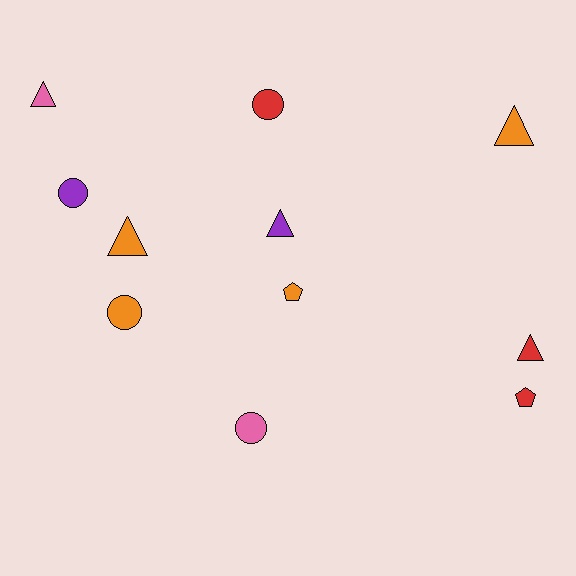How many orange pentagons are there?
There is 1 orange pentagon.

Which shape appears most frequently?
Triangle, with 5 objects.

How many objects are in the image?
There are 11 objects.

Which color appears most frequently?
Orange, with 4 objects.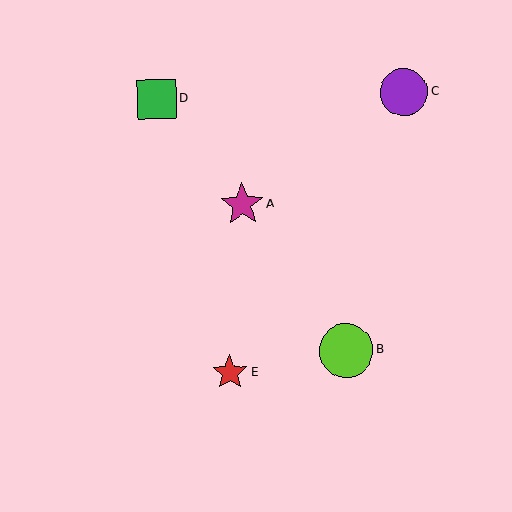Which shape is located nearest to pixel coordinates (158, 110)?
The green square (labeled D) at (157, 99) is nearest to that location.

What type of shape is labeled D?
Shape D is a green square.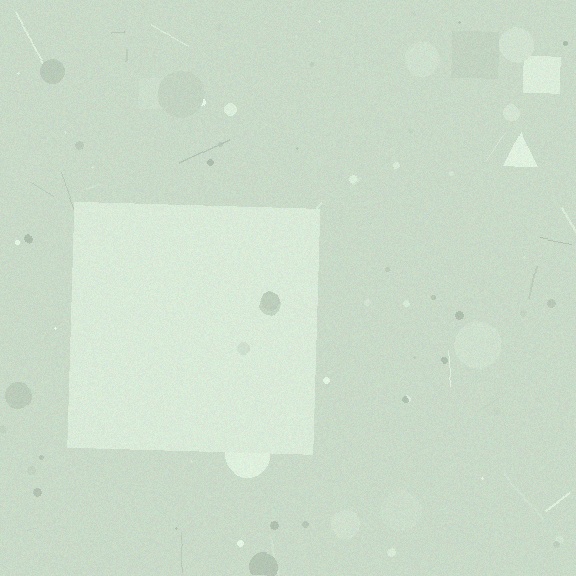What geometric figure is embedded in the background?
A square is embedded in the background.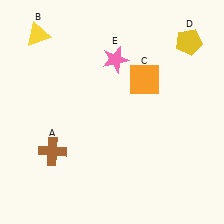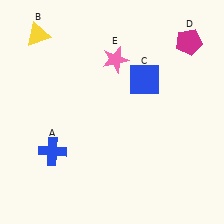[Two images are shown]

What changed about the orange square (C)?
In Image 1, C is orange. In Image 2, it changed to blue.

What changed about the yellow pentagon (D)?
In Image 1, D is yellow. In Image 2, it changed to magenta.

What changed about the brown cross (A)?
In Image 1, A is brown. In Image 2, it changed to blue.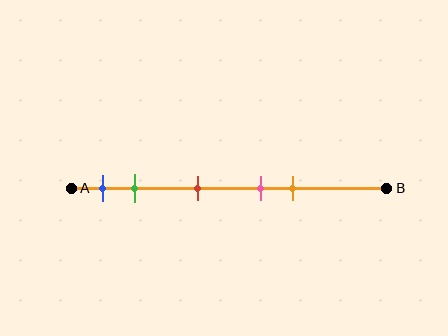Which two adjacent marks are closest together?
The pink and orange marks are the closest adjacent pair.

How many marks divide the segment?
There are 5 marks dividing the segment.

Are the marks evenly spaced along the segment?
No, the marks are not evenly spaced.